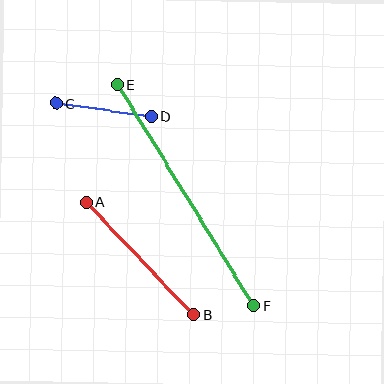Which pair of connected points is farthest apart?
Points E and F are farthest apart.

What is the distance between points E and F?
The distance is approximately 260 pixels.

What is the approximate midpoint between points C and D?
The midpoint is at approximately (104, 110) pixels.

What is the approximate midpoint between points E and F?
The midpoint is at approximately (185, 195) pixels.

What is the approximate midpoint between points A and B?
The midpoint is at approximately (140, 258) pixels.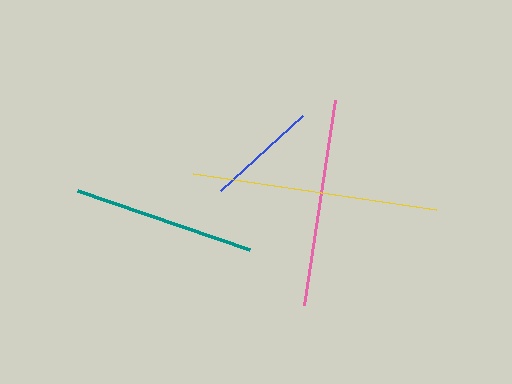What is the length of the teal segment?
The teal segment is approximately 182 pixels long.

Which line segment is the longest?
The yellow line is the longest at approximately 246 pixels.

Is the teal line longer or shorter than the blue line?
The teal line is longer than the blue line.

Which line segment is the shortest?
The blue line is the shortest at approximately 111 pixels.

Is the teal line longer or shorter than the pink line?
The pink line is longer than the teal line.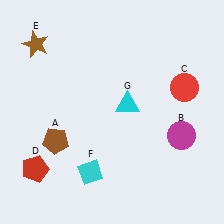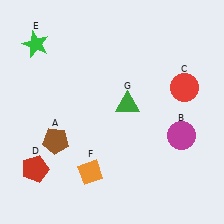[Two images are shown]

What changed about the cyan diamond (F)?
In Image 1, F is cyan. In Image 2, it changed to orange.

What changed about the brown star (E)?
In Image 1, E is brown. In Image 2, it changed to green.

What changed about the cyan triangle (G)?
In Image 1, G is cyan. In Image 2, it changed to green.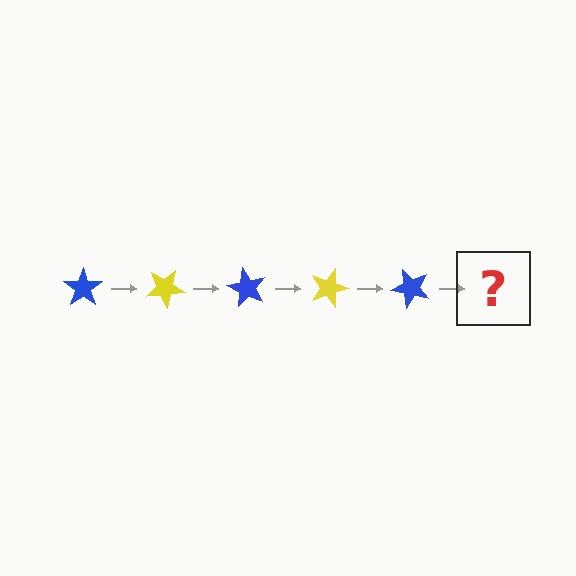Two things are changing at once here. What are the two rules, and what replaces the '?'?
The two rules are that it rotates 30 degrees each step and the color cycles through blue and yellow. The '?' should be a yellow star, rotated 150 degrees from the start.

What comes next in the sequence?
The next element should be a yellow star, rotated 150 degrees from the start.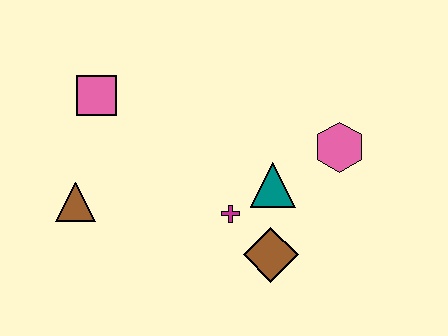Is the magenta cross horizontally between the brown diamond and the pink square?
Yes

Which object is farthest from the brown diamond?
The pink square is farthest from the brown diamond.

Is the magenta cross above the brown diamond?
Yes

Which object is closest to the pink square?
The brown triangle is closest to the pink square.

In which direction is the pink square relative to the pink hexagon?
The pink square is to the left of the pink hexagon.